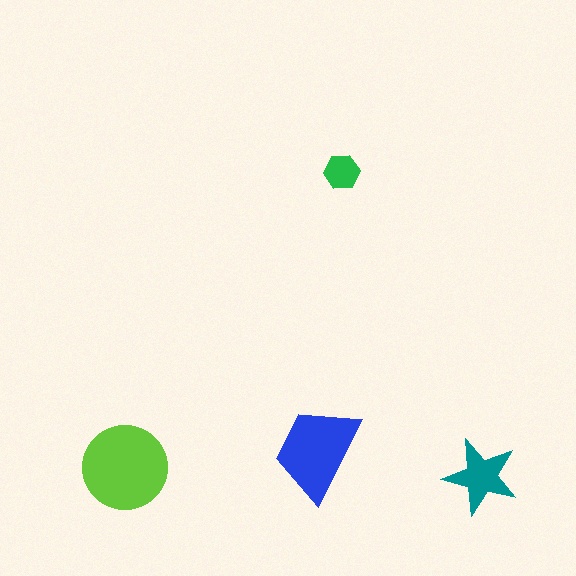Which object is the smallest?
The green hexagon.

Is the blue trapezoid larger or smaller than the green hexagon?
Larger.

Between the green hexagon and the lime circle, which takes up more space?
The lime circle.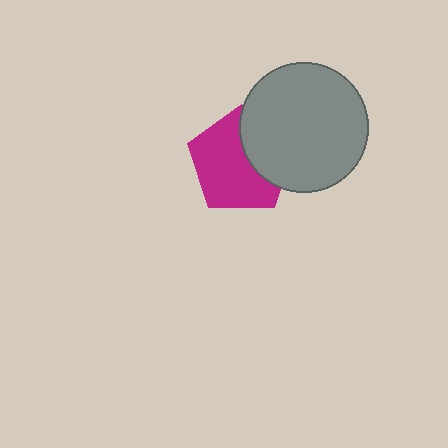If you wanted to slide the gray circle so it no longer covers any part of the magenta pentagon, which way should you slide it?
Slide it right — that is the most direct way to separate the two shapes.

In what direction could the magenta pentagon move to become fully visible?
The magenta pentagon could move left. That would shift it out from behind the gray circle entirely.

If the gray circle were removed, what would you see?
You would see the complete magenta pentagon.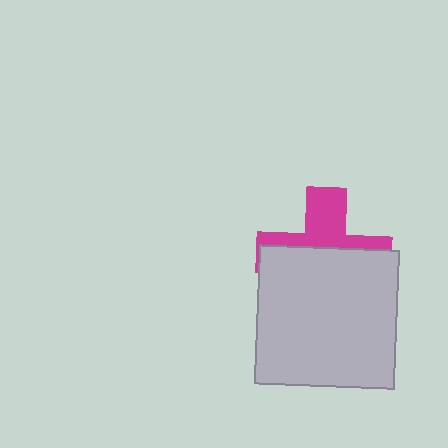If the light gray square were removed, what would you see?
You would see the complete magenta cross.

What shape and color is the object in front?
The object in front is a light gray square.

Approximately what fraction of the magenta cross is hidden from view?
Roughly 60% of the magenta cross is hidden behind the light gray square.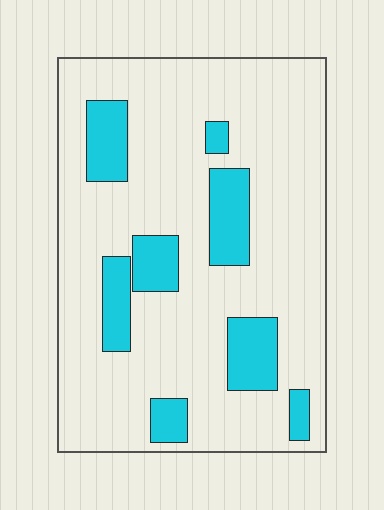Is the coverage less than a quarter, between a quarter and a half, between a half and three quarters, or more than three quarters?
Less than a quarter.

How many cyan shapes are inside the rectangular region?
8.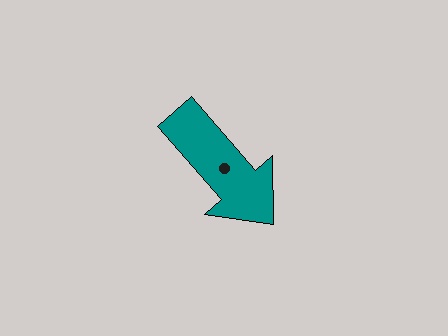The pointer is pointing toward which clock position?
Roughly 5 o'clock.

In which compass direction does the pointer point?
Southeast.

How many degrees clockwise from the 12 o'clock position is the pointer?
Approximately 139 degrees.